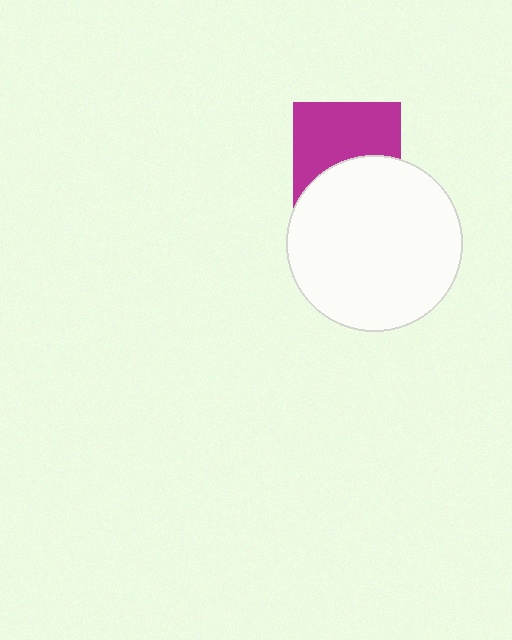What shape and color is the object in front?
The object in front is a white circle.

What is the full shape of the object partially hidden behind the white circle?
The partially hidden object is a magenta square.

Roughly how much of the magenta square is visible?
About half of it is visible (roughly 60%).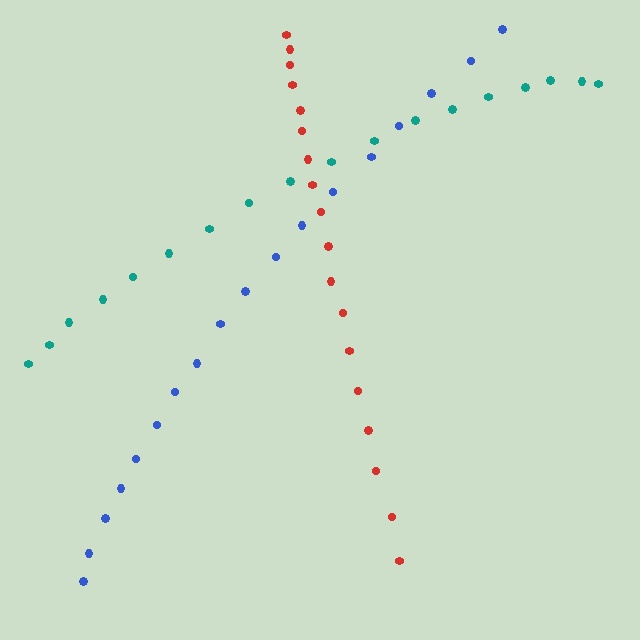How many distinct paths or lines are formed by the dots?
There are 3 distinct paths.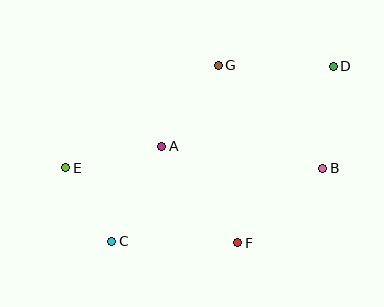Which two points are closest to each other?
Points C and E are closest to each other.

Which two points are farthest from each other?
Points D and E are farthest from each other.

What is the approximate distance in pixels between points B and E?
The distance between B and E is approximately 257 pixels.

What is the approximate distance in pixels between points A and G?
The distance between A and G is approximately 99 pixels.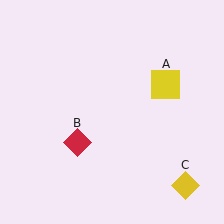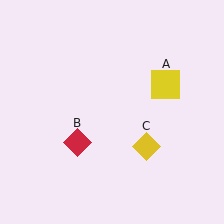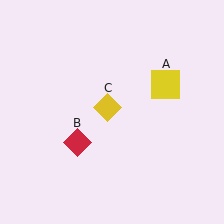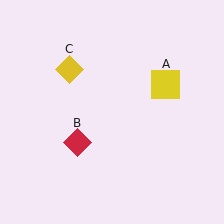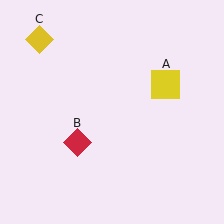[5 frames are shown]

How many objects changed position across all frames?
1 object changed position: yellow diamond (object C).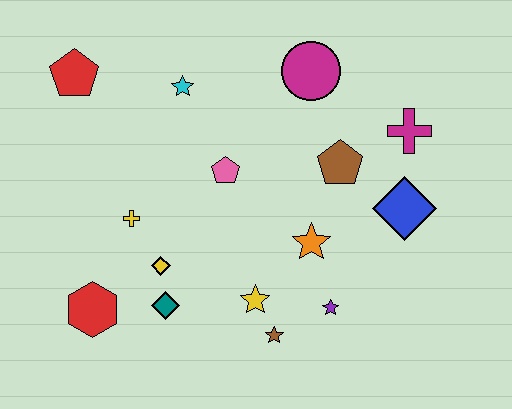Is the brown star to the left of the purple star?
Yes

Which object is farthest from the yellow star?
The red pentagon is farthest from the yellow star.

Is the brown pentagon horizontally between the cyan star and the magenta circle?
No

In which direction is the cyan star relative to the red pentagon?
The cyan star is to the right of the red pentagon.